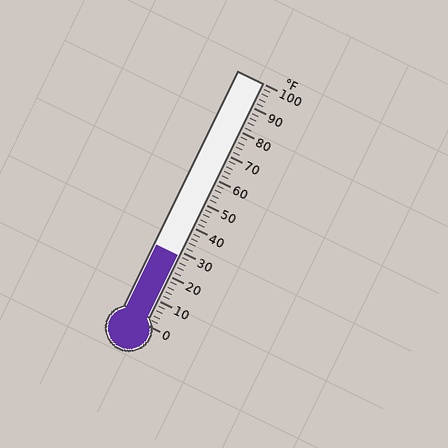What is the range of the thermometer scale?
The thermometer scale ranges from 0°F to 100°F.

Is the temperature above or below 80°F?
The temperature is below 80°F.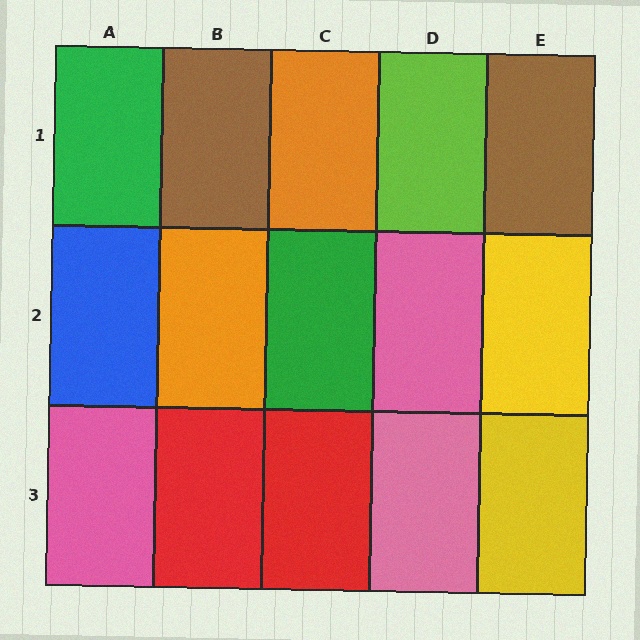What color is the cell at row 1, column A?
Green.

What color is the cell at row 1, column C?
Orange.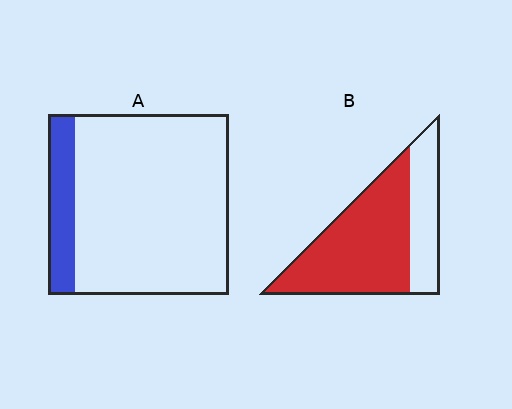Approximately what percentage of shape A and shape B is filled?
A is approximately 15% and B is approximately 70%.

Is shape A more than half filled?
No.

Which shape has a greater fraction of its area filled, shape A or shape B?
Shape B.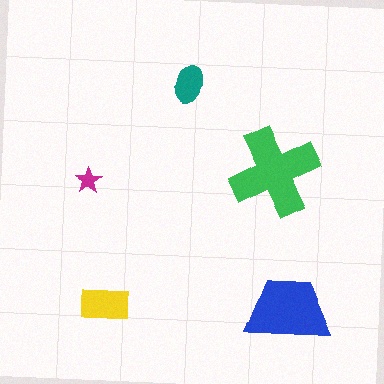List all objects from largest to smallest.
The green cross, the blue trapezoid, the yellow rectangle, the teal ellipse, the magenta star.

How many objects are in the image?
There are 5 objects in the image.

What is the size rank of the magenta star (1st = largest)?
5th.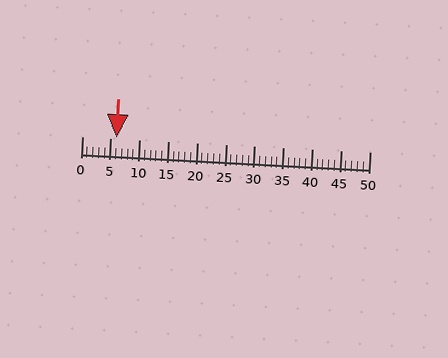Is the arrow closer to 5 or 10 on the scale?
The arrow is closer to 5.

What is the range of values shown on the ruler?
The ruler shows values from 0 to 50.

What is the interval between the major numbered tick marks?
The major tick marks are spaced 5 units apart.